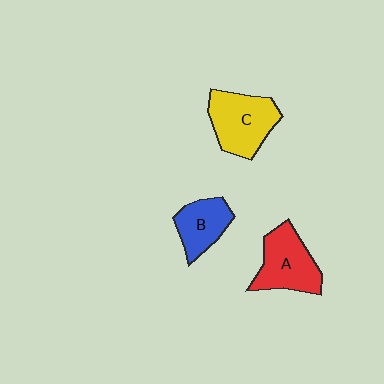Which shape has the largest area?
Shape C (yellow).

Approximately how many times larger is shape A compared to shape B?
Approximately 1.3 times.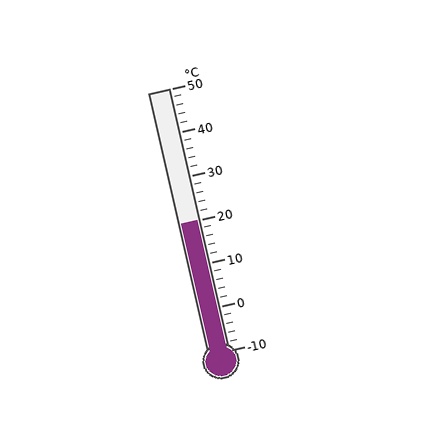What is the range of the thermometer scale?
The thermometer scale ranges from -10°C to 50°C.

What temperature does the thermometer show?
The thermometer shows approximately 20°C.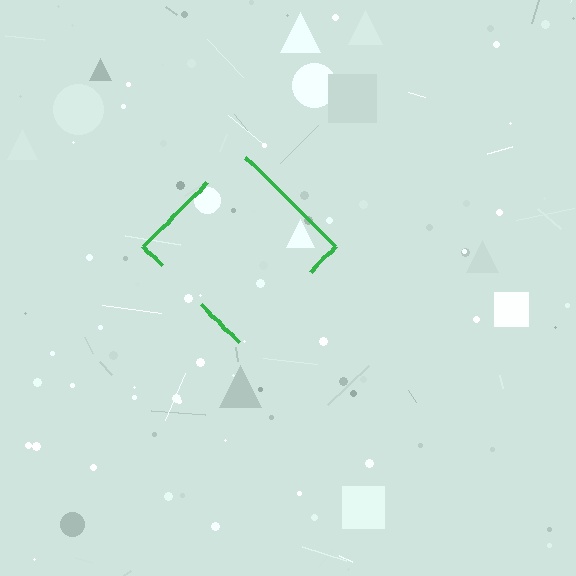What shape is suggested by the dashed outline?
The dashed outline suggests a diamond.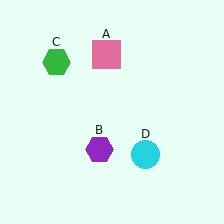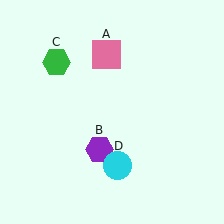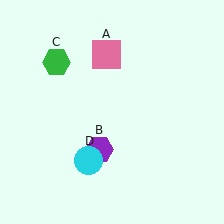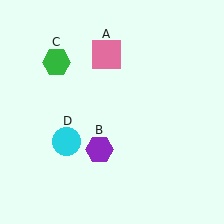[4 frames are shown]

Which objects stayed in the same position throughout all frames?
Pink square (object A) and purple hexagon (object B) and green hexagon (object C) remained stationary.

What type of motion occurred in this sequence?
The cyan circle (object D) rotated clockwise around the center of the scene.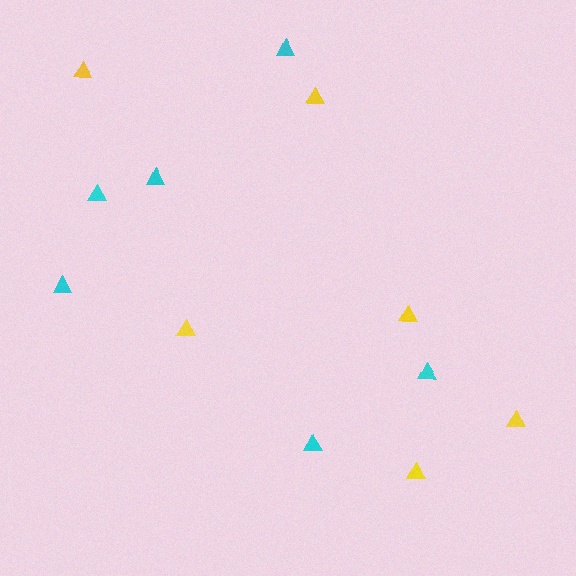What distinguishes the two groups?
There are 2 groups: one group of yellow triangles (6) and one group of cyan triangles (6).